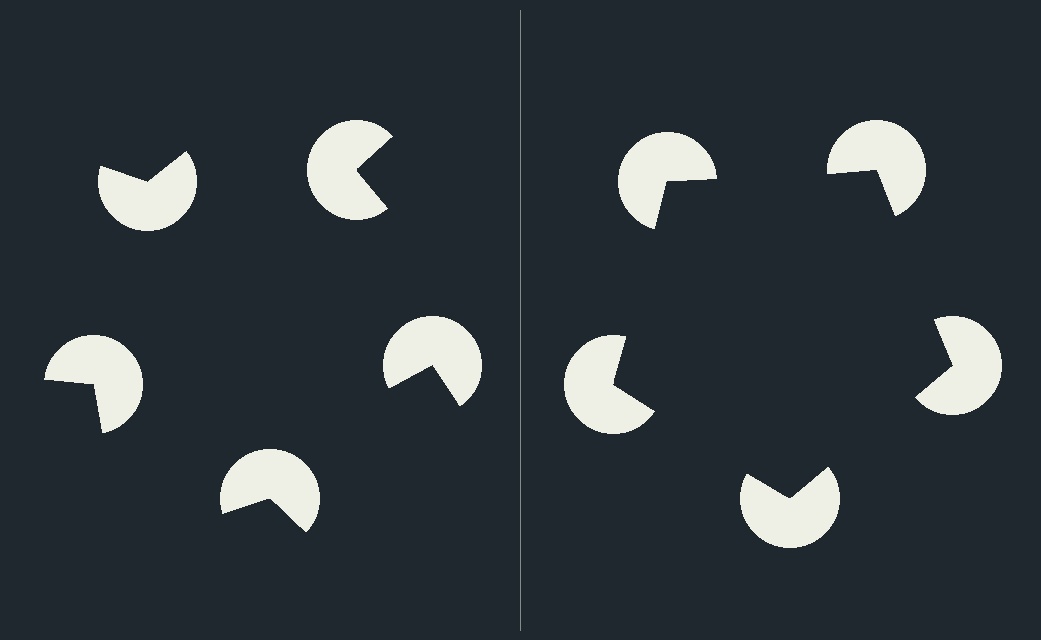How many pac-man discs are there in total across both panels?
10 — 5 on each side.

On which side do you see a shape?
An illusory pentagon appears on the right side. On the left side the wedge cuts are rotated, so no coherent shape forms.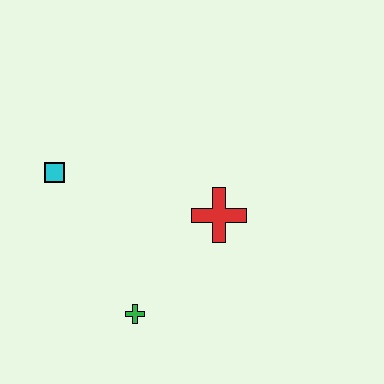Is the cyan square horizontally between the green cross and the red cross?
No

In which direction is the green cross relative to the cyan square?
The green cross is below the cyan square.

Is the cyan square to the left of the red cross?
Yes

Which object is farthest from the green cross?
The cyan square is farthest from the green cross.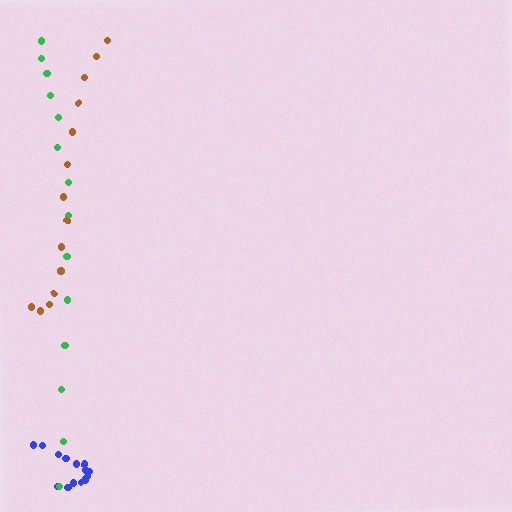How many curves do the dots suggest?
There are 3 distinct paths.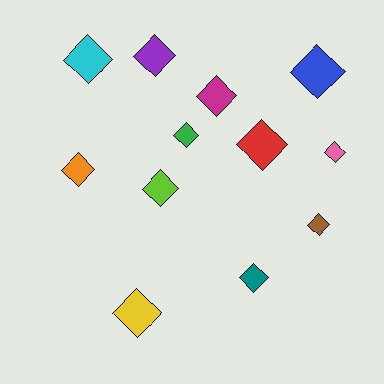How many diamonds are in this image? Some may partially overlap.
There are 12 diamonds.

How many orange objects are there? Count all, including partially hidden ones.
There is 1 orange object.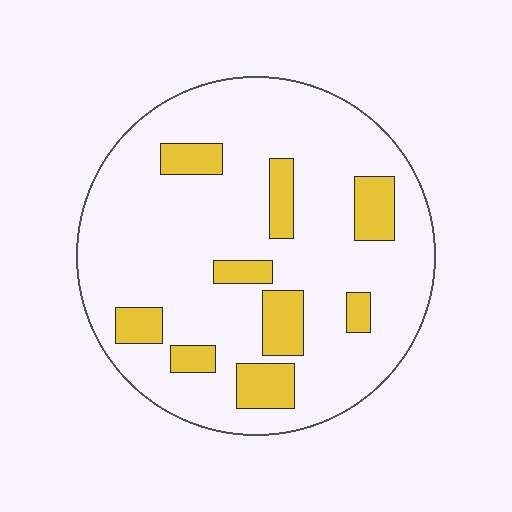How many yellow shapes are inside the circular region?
9.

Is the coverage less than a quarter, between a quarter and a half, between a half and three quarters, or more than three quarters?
Less than a quarter.